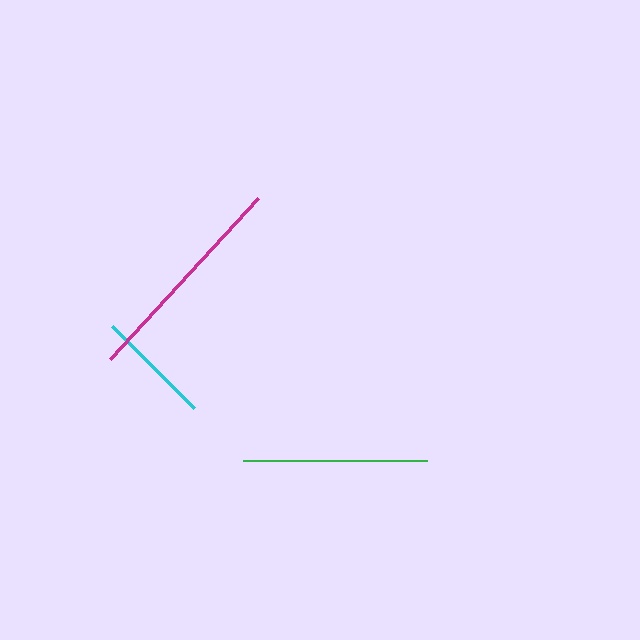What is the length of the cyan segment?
The cyan segment is approximately 116 pixels long.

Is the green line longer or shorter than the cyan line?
The green line is longer than the cyan line.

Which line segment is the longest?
The magenta line is the longest at approximately 218 pixels.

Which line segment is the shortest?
The cyan line is the shortest at approximately 116 pixels.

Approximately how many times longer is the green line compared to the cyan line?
The green line is approximately 1.6 times the length of the cyan line.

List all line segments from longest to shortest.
From longest to shortest: magenta, green, cyan.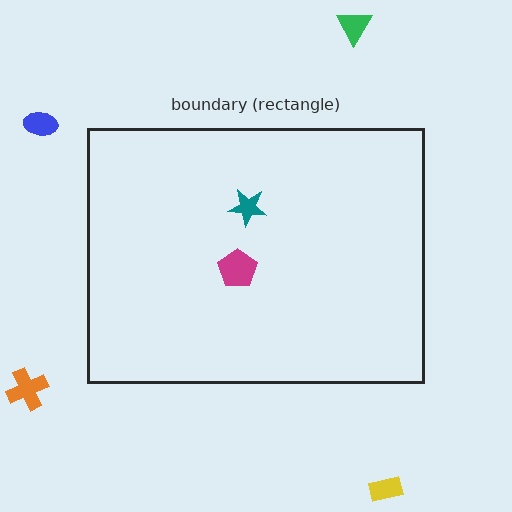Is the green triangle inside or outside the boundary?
Outside.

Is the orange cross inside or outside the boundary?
Outside.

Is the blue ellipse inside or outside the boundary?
Outside.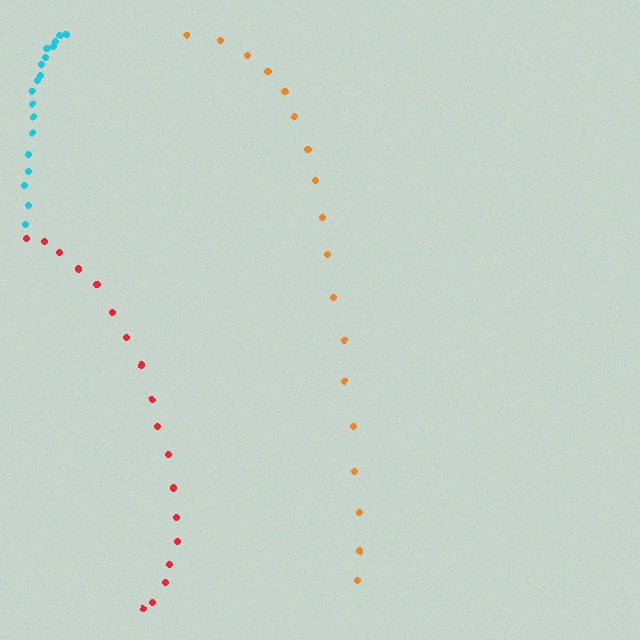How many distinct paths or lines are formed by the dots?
There are 3 distinct paths.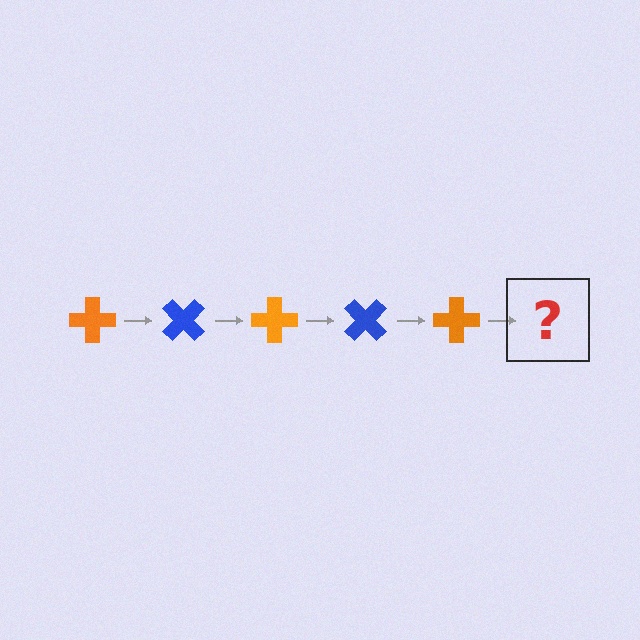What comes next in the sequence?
The next element should be a blue cross, rotated 225 degrees from the start.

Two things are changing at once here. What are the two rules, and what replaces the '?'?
The two rules are that it rotates 45 degrees each step and the color cycles through orange and blue. The '?' should be a blue cross, rotated 225 degrees from the start.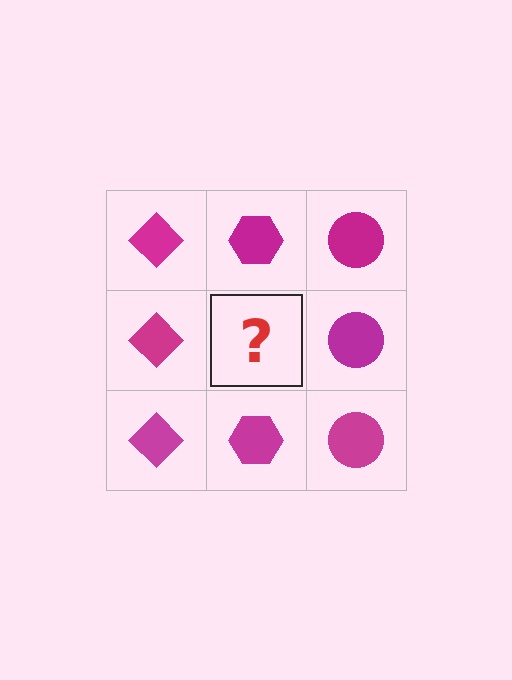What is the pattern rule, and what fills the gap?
The rule is that each column has a consistent shape. The gap should be filled with a magenta hexagon.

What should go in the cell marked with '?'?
The missing cell should contain a magenta hexagon.